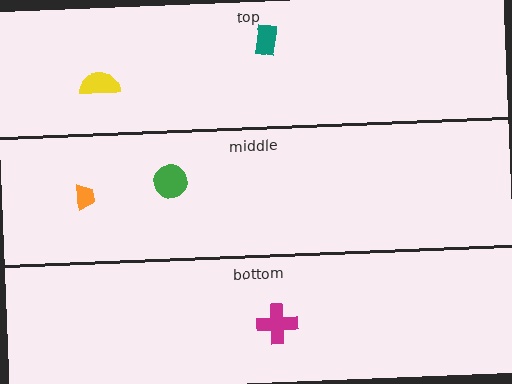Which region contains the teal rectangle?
The top region.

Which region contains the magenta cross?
The bottom region.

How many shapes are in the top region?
2.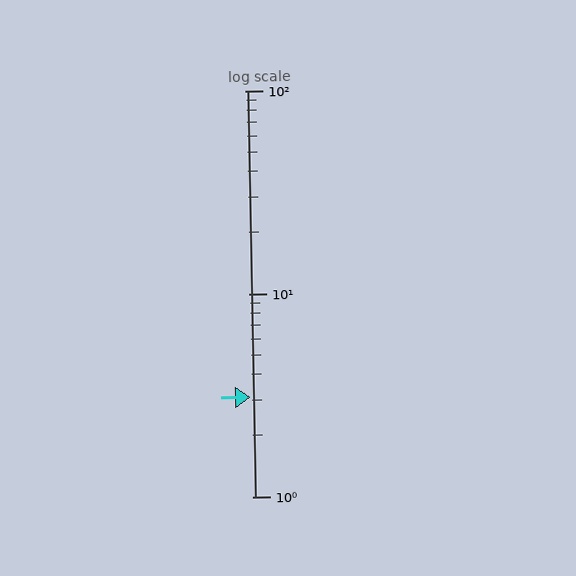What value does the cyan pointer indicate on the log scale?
The pointer indicates approximately 3.1.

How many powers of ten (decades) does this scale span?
The scale spans 2 decades, from 1 to 100.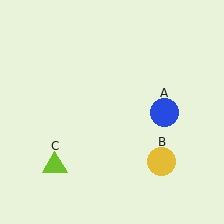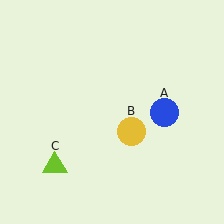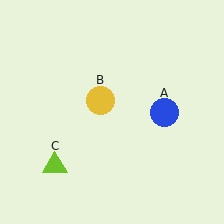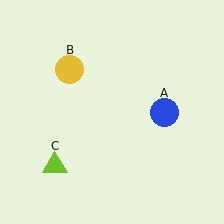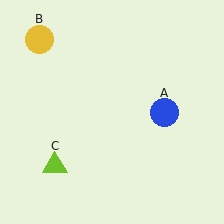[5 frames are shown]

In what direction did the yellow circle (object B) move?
The yellow circle (object B) moved up and to the left.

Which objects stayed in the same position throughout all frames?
Blue circle (object A) and lime triangle (object C) remained stationary.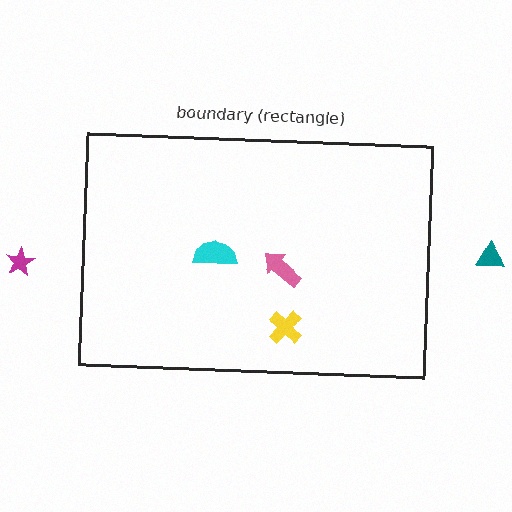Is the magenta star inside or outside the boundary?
Outside.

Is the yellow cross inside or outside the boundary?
Inside.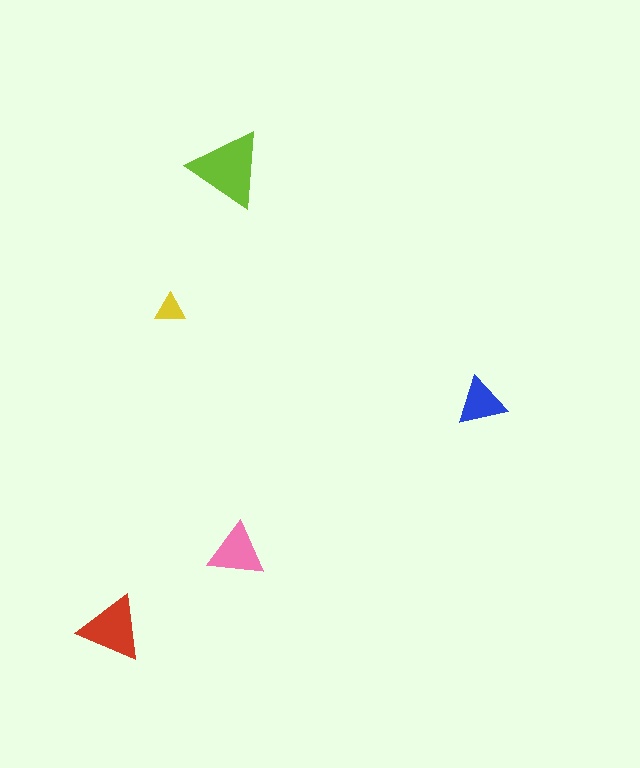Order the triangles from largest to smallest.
the lime one, the red one, the pink one, the blue one, the yellow one.